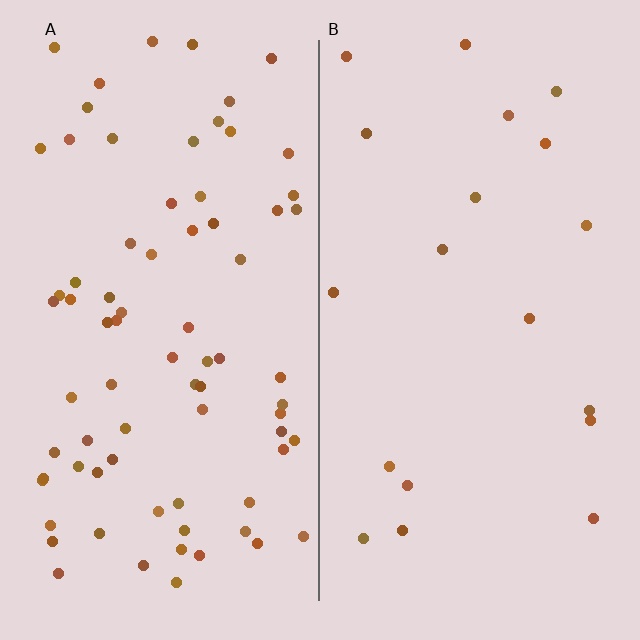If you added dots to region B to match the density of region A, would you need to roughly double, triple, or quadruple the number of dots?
Approximately quadruple.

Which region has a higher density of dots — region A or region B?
A (the left).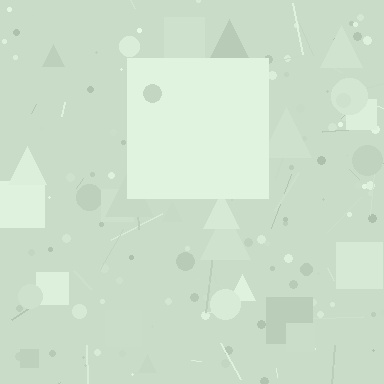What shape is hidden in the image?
A square is hidden in the image.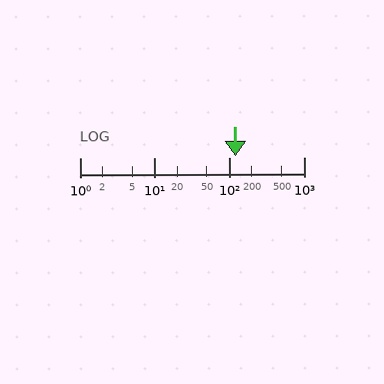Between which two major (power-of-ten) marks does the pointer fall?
The pointer is between 100 and 1000.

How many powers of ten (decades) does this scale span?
The scale spans 3 decades, from 1 to 1000.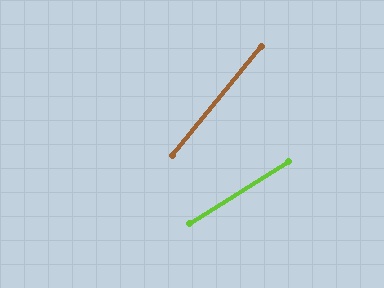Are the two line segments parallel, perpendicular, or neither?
Neither parallel nor perpendicular — they differ by about 19°.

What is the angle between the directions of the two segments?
Approximately 19 degrees.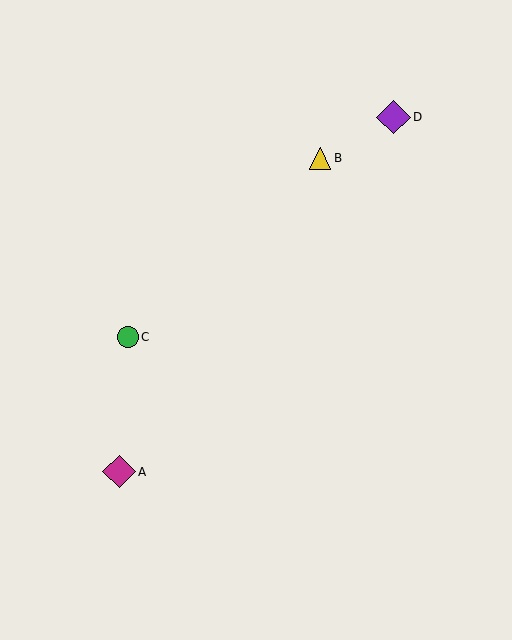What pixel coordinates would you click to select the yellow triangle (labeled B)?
Click at (320, 158) to select the yellow triangle B.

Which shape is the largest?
The purple diamond (labeled D) is the largest.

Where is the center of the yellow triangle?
The center of the yellow triangle is at (320, 158).